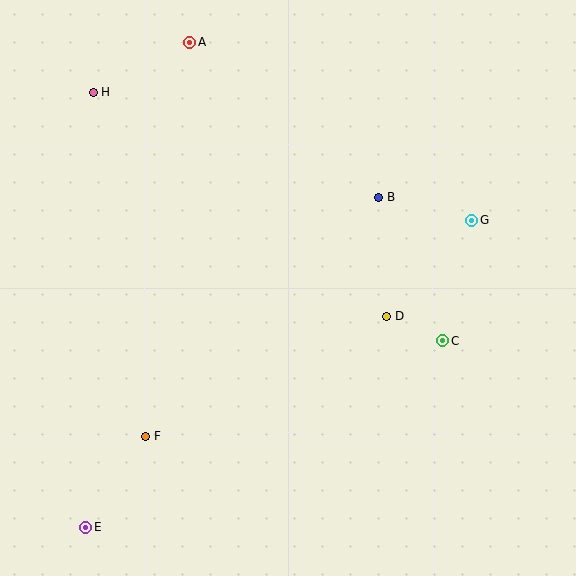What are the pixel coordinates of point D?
Point D is at (387, 316).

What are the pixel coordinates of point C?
Point C is at (443, 341).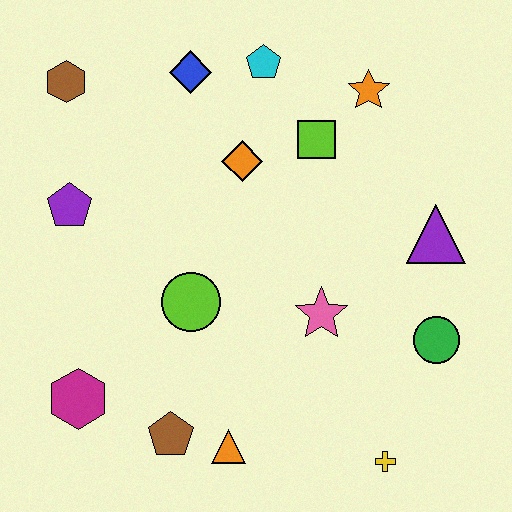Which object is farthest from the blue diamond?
The yellow cross is farthest from the blue diamond.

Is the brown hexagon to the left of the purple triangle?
Yes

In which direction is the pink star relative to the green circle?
The pink star is to the left of the green circle.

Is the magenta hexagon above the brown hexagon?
No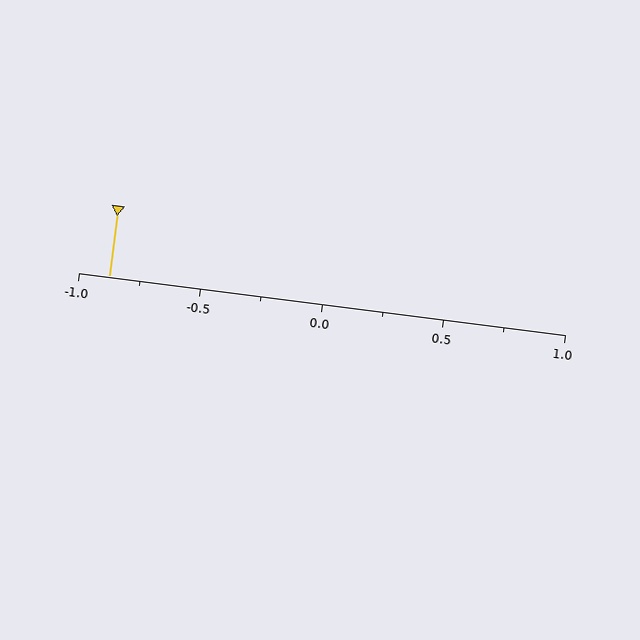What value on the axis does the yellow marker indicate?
The marker indicates approximately -0.88.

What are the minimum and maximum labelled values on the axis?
The axis runs from -1.0 to 1.0.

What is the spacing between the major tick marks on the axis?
The major ticks are spaced 0.5 apart.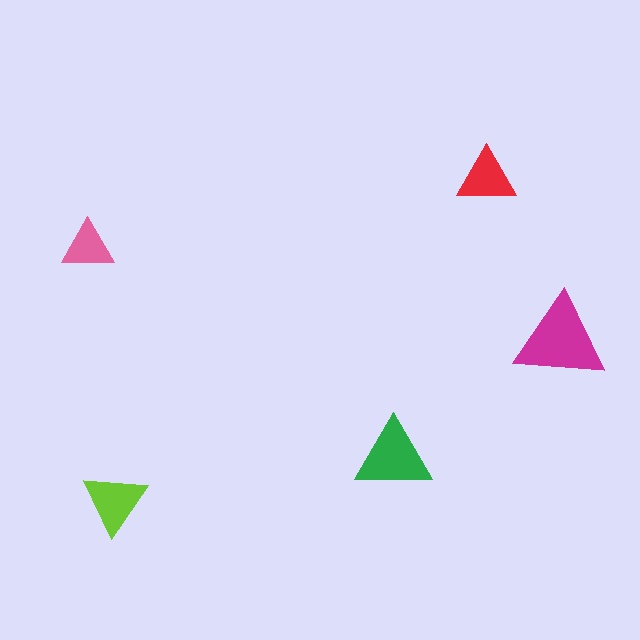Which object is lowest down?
The lime triangle is bottommost.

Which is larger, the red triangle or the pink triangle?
The red one.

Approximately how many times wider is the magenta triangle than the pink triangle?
About 1.5 times wider.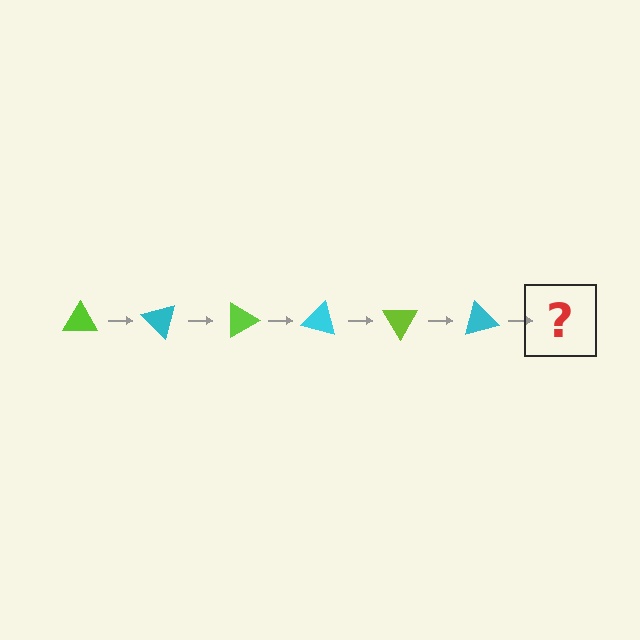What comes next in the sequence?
The next element should be a lime triangle, rotated 270 degrees from the start.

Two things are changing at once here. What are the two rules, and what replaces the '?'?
The two rules are that it rotates 45 degrees each step and the color cycles through lime and cyan. The '?' should be a lime triangle, rotated 270 degrees from the start.